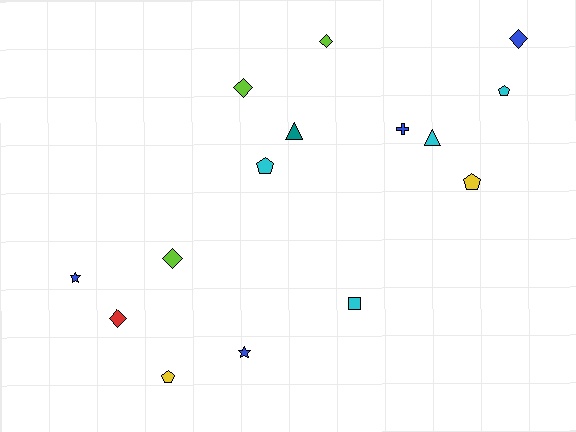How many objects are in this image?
There are 15 objects.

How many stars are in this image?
There are 2 stars.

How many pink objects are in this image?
There are no pink objects.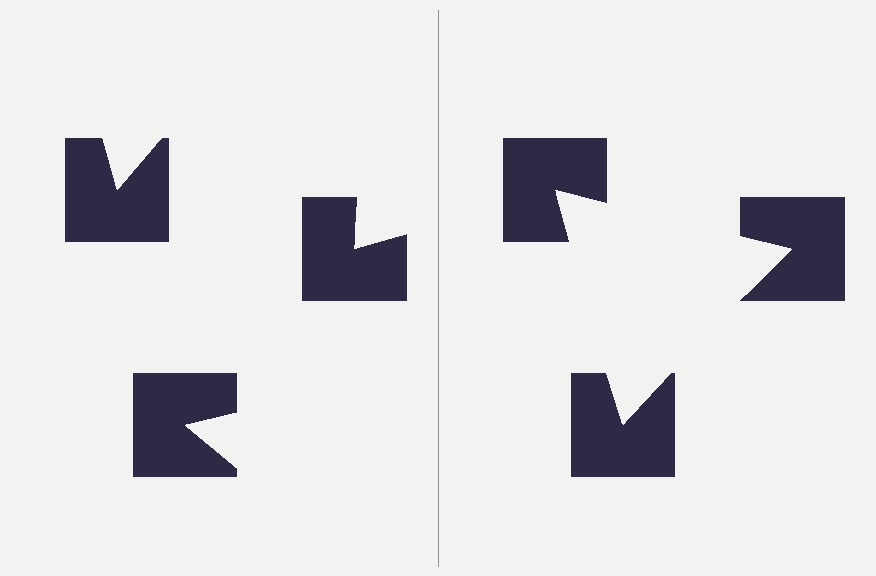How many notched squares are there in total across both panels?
6 — 3 on each side.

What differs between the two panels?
The notched squares are positioned identically on both sides; only the wedge orientations differ. On the right they align to a triangle; on the left they are misaligned.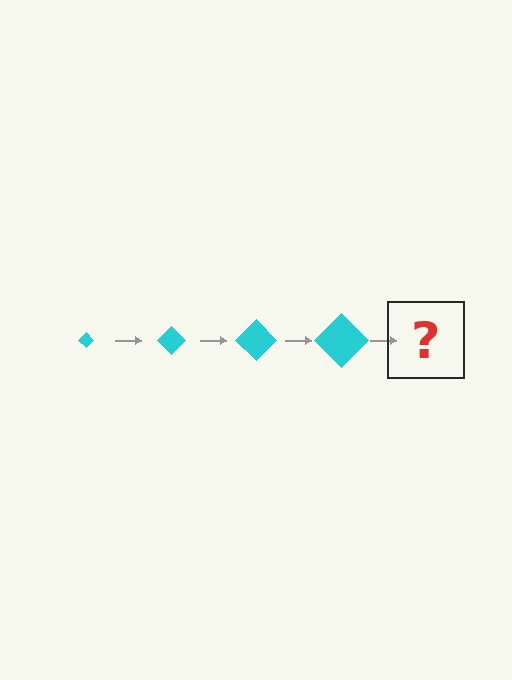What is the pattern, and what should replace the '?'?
The pattern is that the diamond gets progressively larger each step. The '?' should be a cyan diamond, larger than the previous one.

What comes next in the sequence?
The next element should be a cyan diamond, larger than the previous one.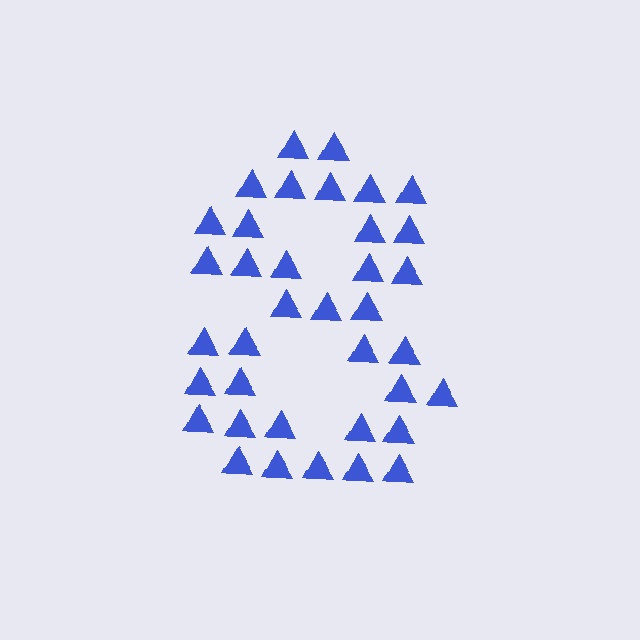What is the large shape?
The large shape is the digit 8.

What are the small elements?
The small elements are triangles.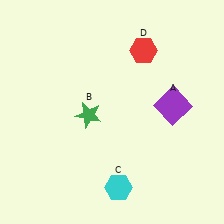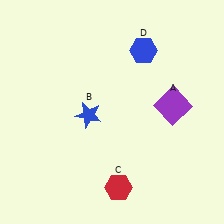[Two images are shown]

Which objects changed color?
B changed from green to blue. C changed from cyan to red. D changed from red to blue.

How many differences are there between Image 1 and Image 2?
There are 3 differences between the two images.